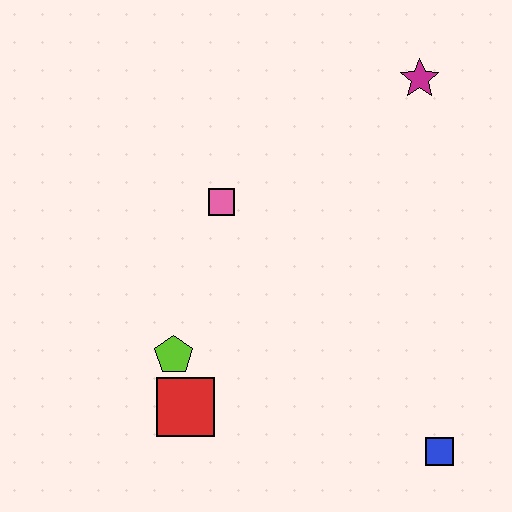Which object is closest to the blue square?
The red square is closest to the blue square.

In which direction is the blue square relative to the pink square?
The blue square is below the pink square.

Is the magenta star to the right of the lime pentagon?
Yes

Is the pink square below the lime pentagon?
No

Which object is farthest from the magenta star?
The red square is farthest from the magenta star.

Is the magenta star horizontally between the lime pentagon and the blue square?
Yes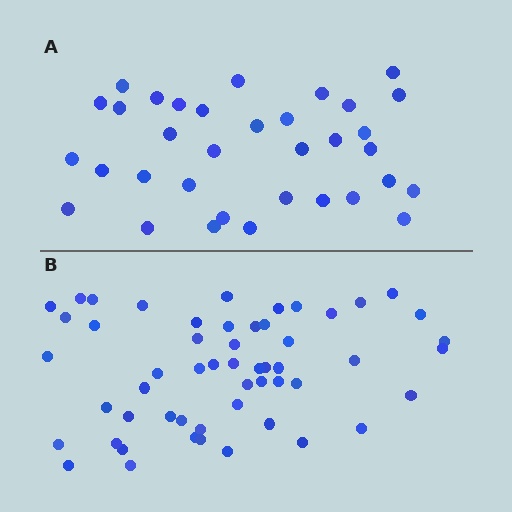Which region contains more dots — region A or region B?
Region B (the bottom region) has more dots.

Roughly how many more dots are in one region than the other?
Region B has approximately 20 more dots than region A.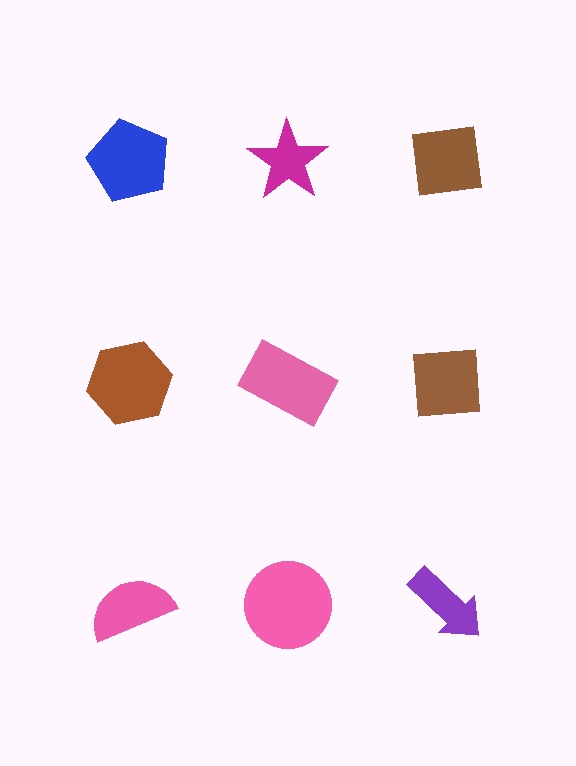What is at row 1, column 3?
A brown square.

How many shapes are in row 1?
3 shapes.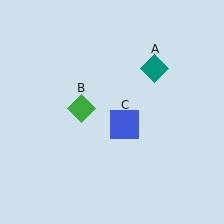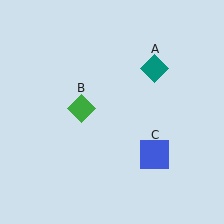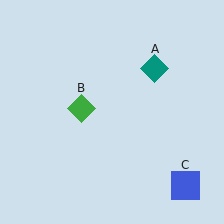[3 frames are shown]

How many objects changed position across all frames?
1 object changed position: blue square (object C).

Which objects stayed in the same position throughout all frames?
Teal diamond (object A) and green diamond (object B) remained stationary.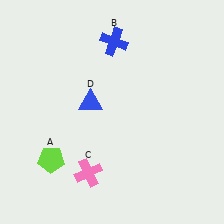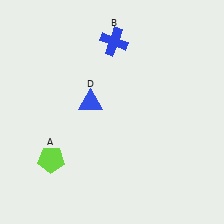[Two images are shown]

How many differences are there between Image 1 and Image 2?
There is 1 difference between the two images.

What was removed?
The pink cross (C) was removed in Image 2.